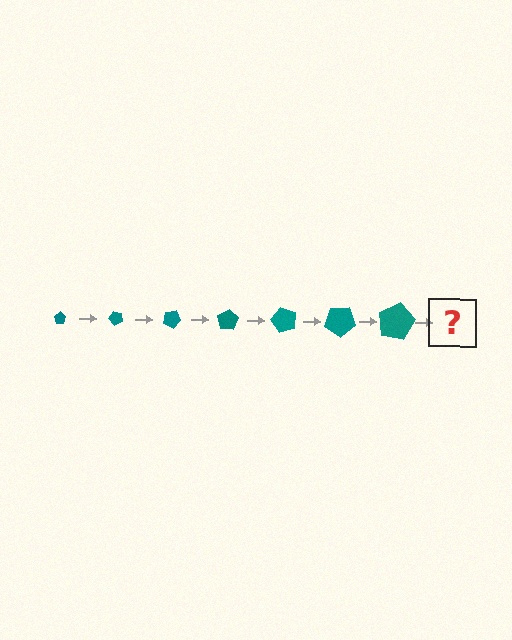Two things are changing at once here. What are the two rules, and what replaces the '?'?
The two rules are that the pentagon grows larger each step and it rotates 50 degrees each step. The '?' should be a pentagon, larger than the previous one and rotated 350 degrees from the start.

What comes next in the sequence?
The next element should be a pentagon, larger than the previous one and rotated 350 degrees from the start.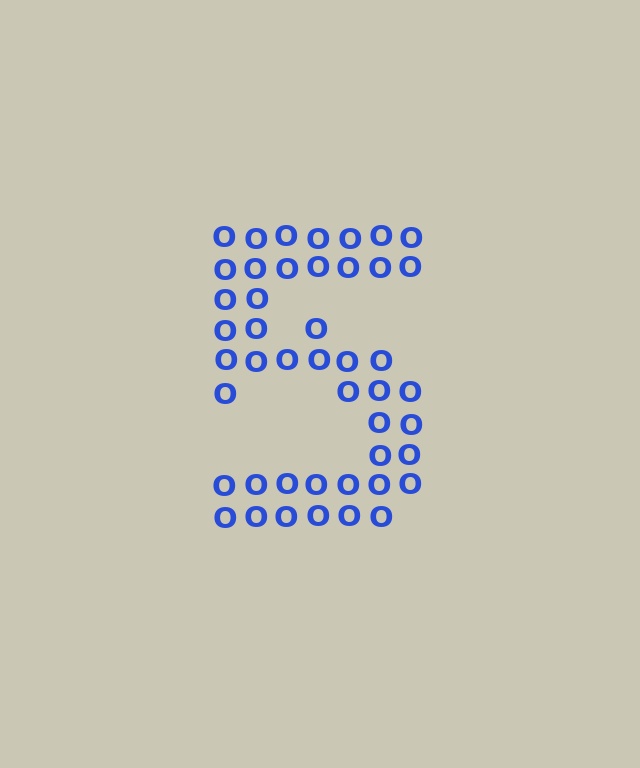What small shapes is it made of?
It is made of small letter O's.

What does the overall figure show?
The overall figure shows the digit 5.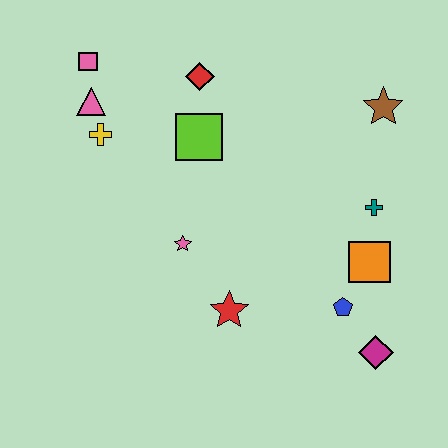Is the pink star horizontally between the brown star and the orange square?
No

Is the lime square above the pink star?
Yes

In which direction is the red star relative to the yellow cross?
The red star is below the yellow cross.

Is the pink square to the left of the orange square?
Yes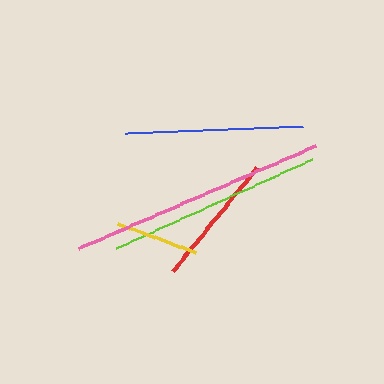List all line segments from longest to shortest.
From longest to shortest: pink, lime, blue, red, yellow.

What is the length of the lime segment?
The lime segment is approximately 214 pixels long.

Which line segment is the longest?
The pink line is the longest at approximately 258 pixels.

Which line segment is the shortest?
The yellow line is the shortest at approximately 84 pixels.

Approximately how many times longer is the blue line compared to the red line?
The blue line is approximately 1.3 times the length of the red line.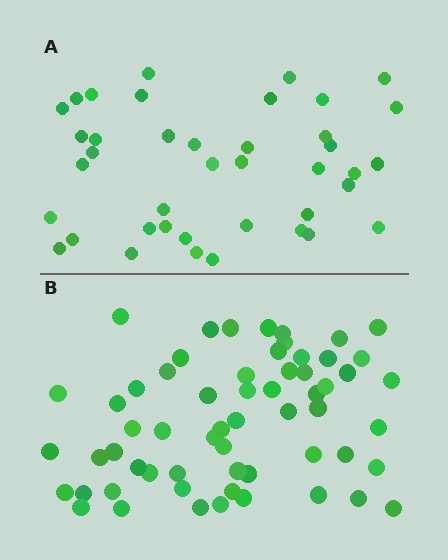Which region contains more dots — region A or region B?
Region B (the bottom region) has more dots.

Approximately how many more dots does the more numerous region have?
Region B has approximately 20 more dots than region A.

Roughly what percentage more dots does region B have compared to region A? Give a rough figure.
About 50% more.